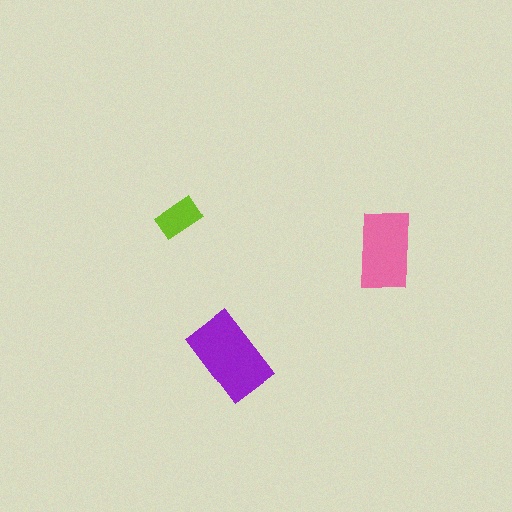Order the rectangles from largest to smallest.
the purple one, the pink one, the lime one.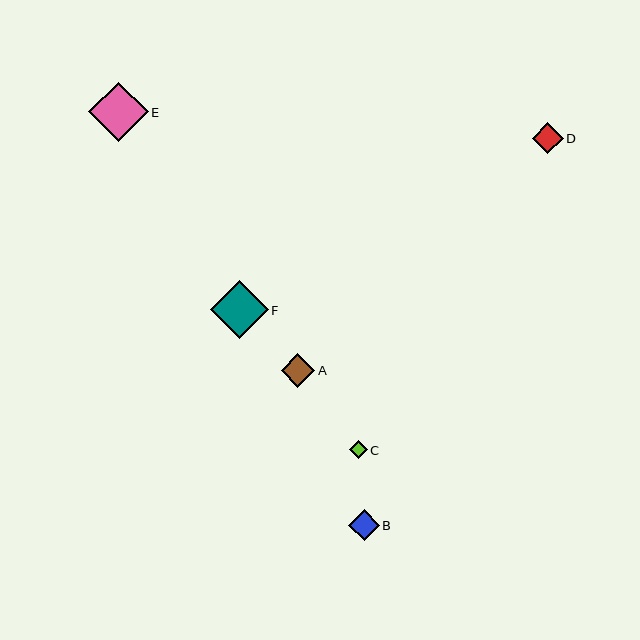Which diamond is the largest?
Diamond E is the largest with a size of approximately 60 pixels.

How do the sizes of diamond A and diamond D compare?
Diamond A and diamond D are approximately the same size.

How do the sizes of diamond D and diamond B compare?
Diamond D and diamond B are approximately the same size.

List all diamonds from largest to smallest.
From largest to smallest: E, F, A, D, B, C.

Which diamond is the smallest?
Diamond C is the smallest with a size of approximately 18 pixels.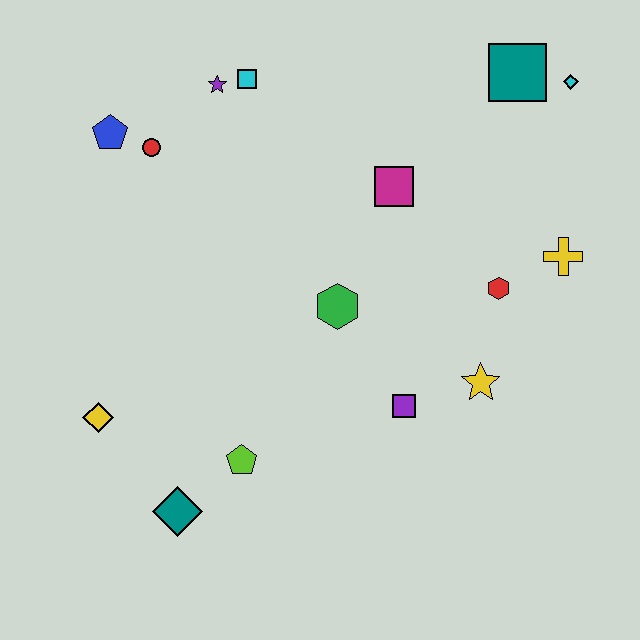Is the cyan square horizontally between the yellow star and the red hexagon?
No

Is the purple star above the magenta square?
Yes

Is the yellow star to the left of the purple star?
No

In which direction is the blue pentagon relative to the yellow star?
The blue pentagon is to the left of the yellow star.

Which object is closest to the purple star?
The cyan square is closest to the purple star.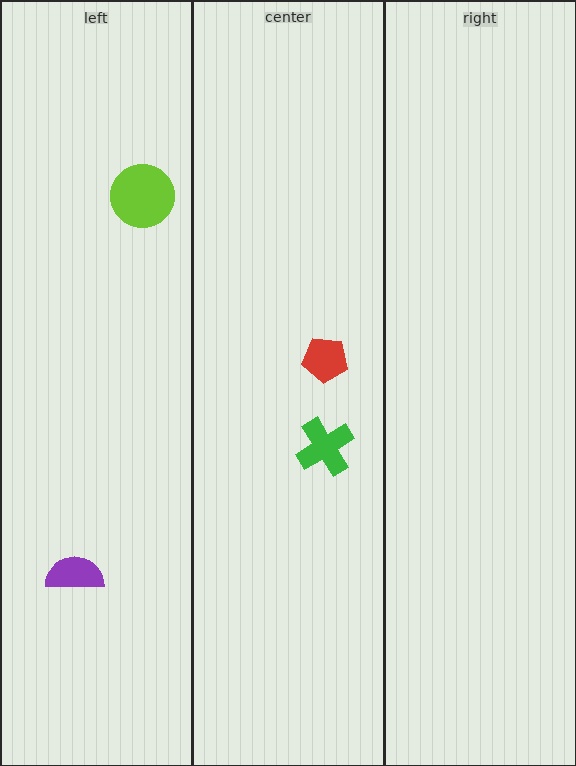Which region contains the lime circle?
The left region.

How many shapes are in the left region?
2.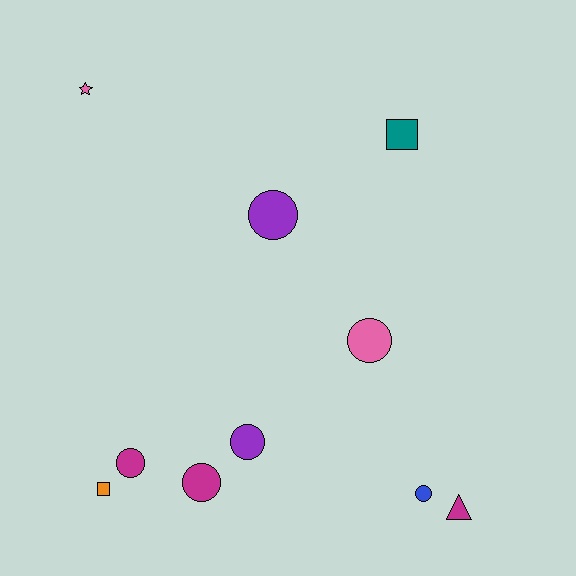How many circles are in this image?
There are 6 circles.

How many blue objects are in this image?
There is 1 blue object.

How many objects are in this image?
There are 10 objects.